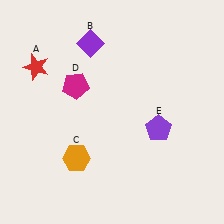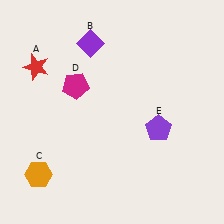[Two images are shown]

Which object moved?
The orange hexagon (C) moved left.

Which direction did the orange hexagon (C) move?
The orange hexagon (C) moved left.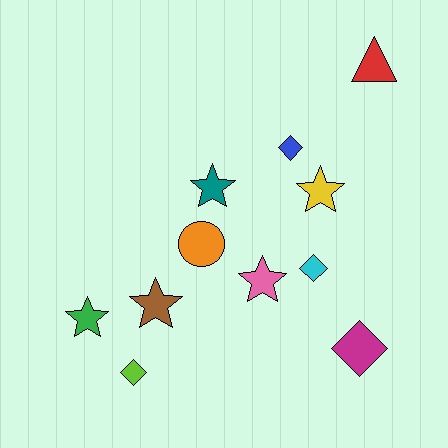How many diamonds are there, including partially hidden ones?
There are 4 diamonds.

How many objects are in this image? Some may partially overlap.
There are 11 objects.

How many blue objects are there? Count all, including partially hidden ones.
There is 1 blue object.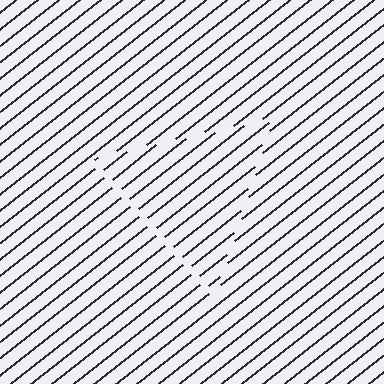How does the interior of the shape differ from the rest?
The interior of the shape contains the same grating, shifted by half a period — the contour is defined by the phase discontinuity where line-ends from the inner and outer gratings abut.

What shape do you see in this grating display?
An illusory triangle. The interior of the shape contains the same grating, shifted by half a period — the contour is defined by the phase discontinuity where line-ends from the inner and outer gratings abut.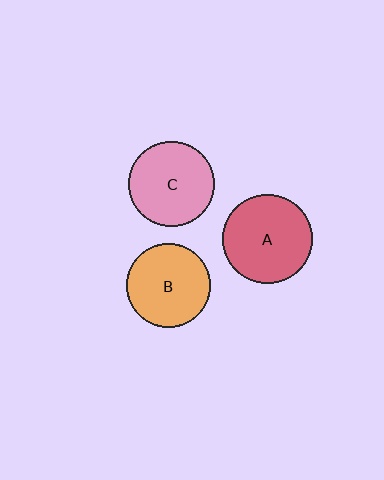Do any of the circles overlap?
No, none of the circles overlap.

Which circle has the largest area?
Circle A (red).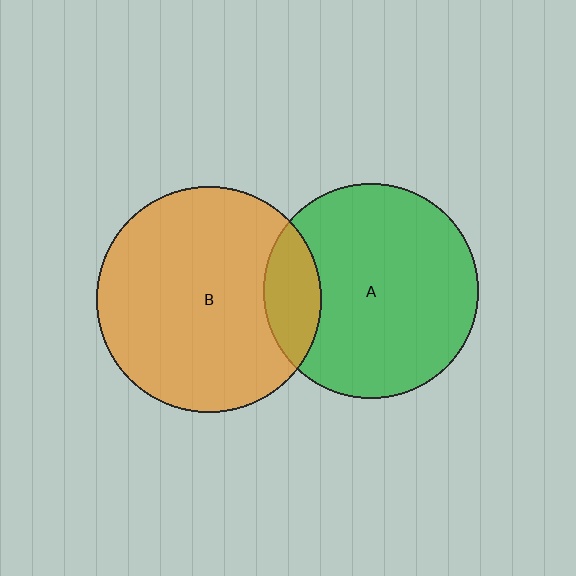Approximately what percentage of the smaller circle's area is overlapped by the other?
Approximately 15%.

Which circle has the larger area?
Circle B (orange).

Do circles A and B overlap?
Yes.